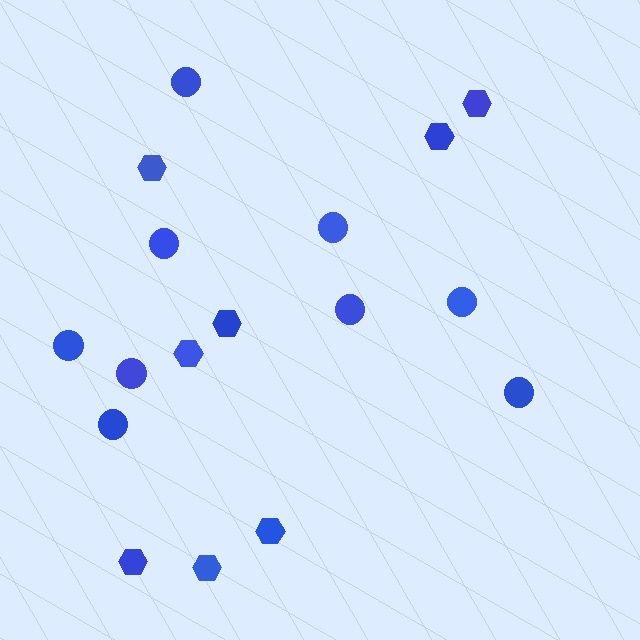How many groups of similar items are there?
There are 2 groups: one group of hexagons (8) and one group of circles (9).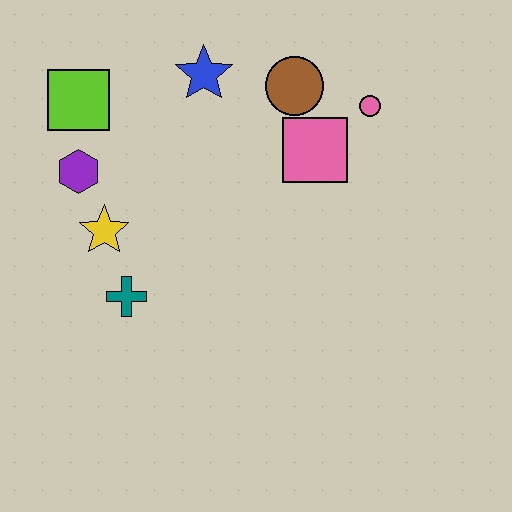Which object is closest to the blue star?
The brown circle is closest to the blue star.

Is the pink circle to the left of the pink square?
No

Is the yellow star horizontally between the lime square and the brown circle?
Yes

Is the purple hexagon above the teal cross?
Yes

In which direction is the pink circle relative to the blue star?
The pink circle is to the right of the blue star.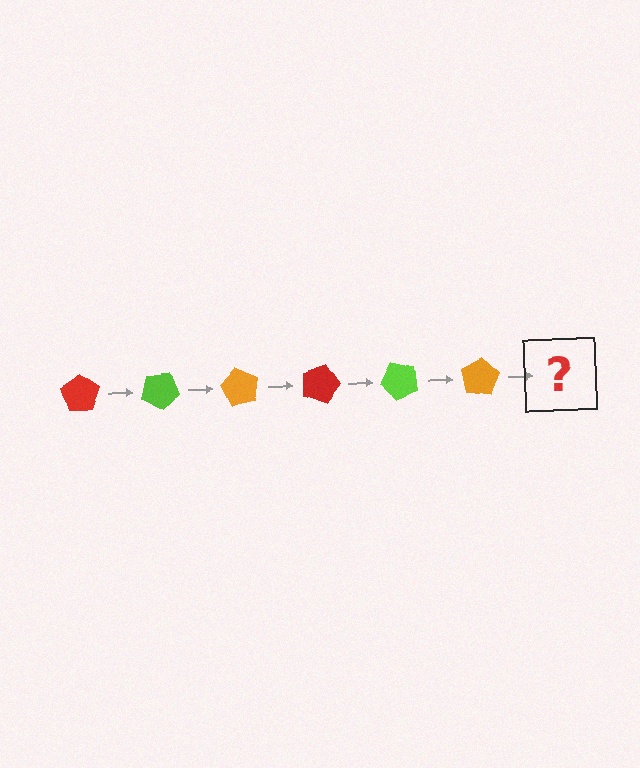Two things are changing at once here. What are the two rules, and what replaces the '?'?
The two rules are that it rotates 30 degrees each step and the color cycles through red, lime, and orange. The '?' should be a red pentagon, rotated 180 degrees from the start.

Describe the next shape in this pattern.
It should be a red pentagon, rotated 180 degrees from the start.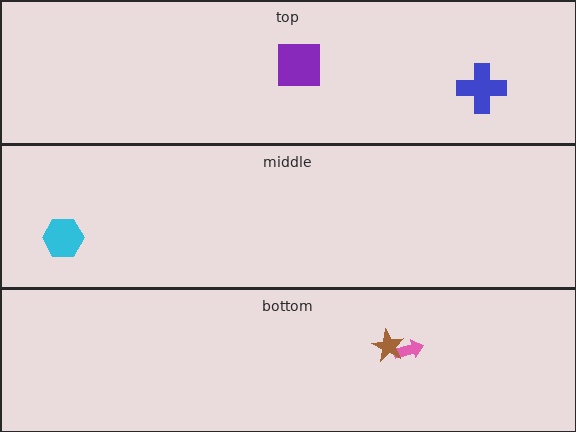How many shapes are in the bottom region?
2.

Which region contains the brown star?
The bottom region.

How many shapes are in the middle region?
1.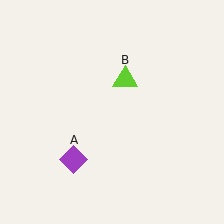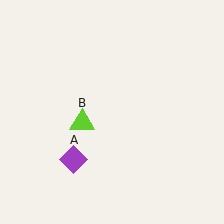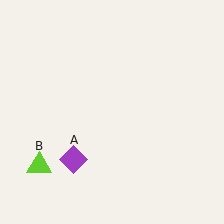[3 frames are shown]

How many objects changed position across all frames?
1 object changed position: lime triangle (object B).